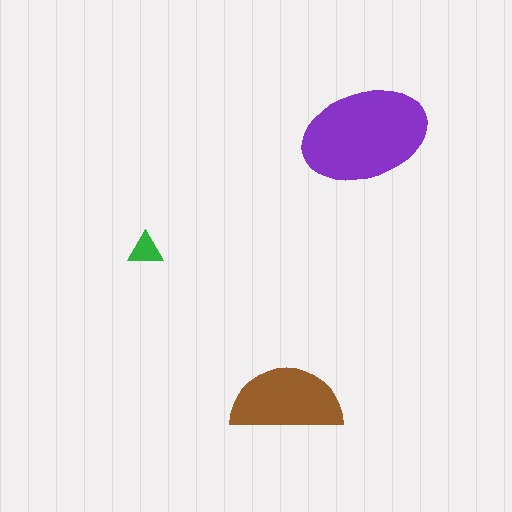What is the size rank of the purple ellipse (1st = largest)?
1st.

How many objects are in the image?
There are 3 objects in the image.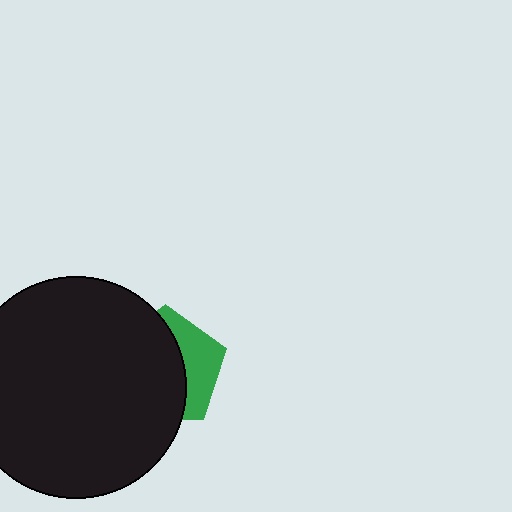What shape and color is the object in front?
The object in front is a black circle.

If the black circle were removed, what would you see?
You would see the complete green pentagon.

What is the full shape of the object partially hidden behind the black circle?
The partially hidden object is a green pentagon.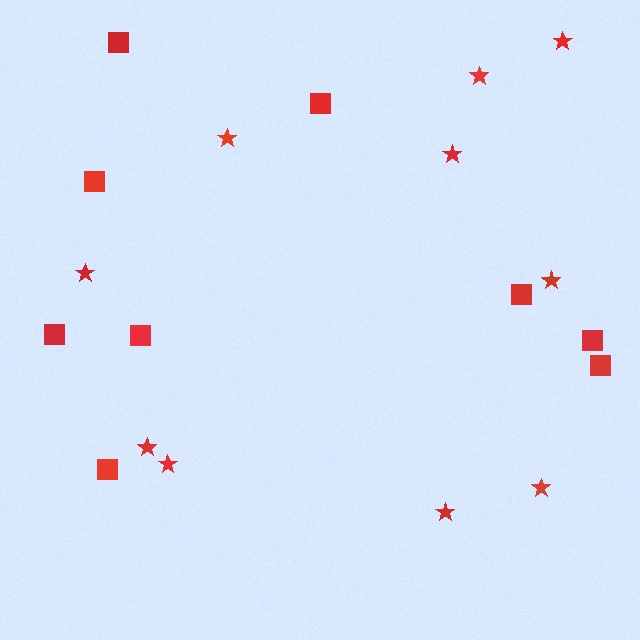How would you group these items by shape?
There are 2 groups: one group of squares (9) and one group of stars (10).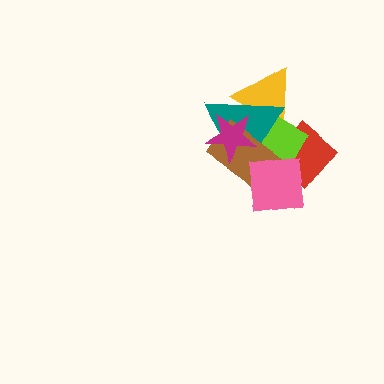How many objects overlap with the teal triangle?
6 objects overlap with the teal triangle.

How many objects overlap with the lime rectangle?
6 objects overlap with the lime rectangle.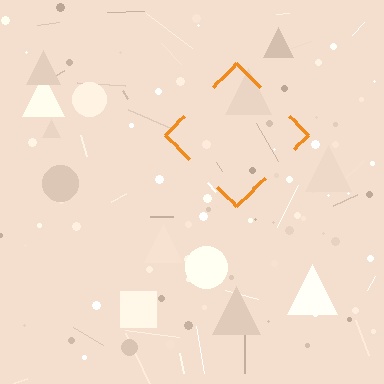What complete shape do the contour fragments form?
The contour fragments form a diamond.